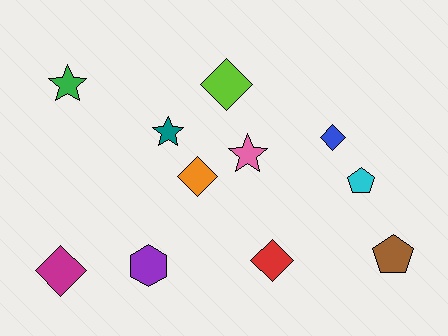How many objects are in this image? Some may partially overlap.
There are 11 objects.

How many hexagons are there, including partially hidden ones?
There is 1 hexagon.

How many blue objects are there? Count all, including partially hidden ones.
There is 1 blue object.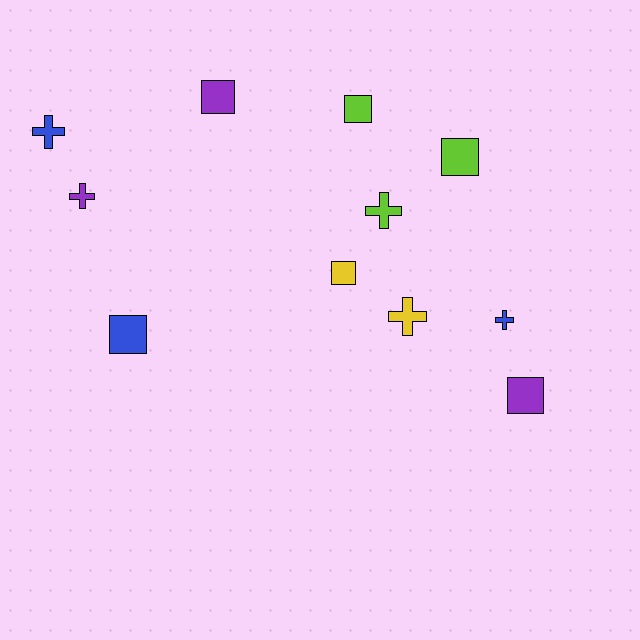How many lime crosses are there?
There is 1 lime cross.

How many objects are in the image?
There are 11 objects.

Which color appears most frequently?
Blue, with 3 objects.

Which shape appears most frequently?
Square, with 6 objects.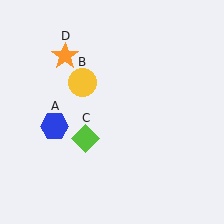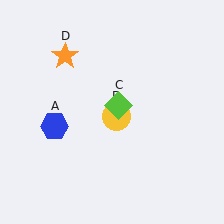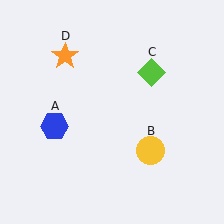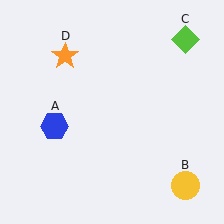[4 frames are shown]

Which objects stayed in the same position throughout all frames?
Blue hexagon (object A) and orange star (object D) remained stationary.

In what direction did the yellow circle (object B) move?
The yellow circle (object B) moved down and to the right.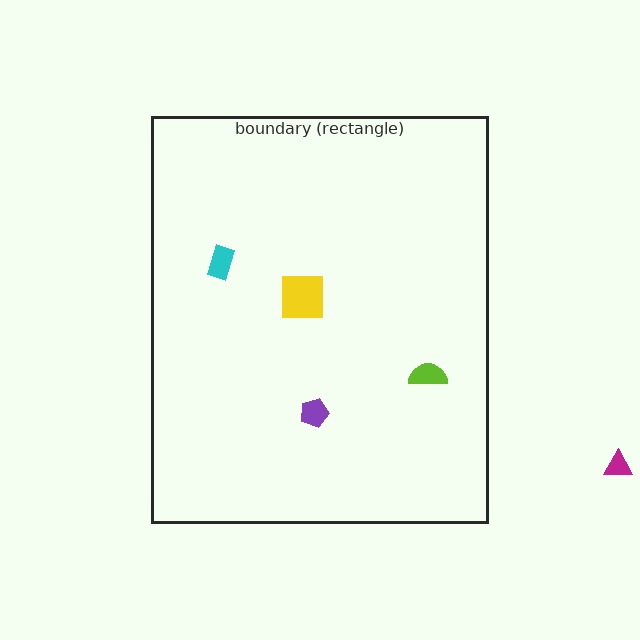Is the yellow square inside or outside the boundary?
Inside.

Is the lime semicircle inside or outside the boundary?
Inside.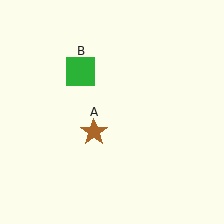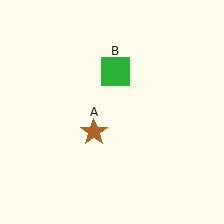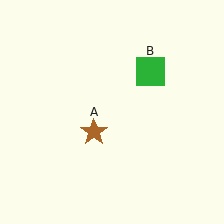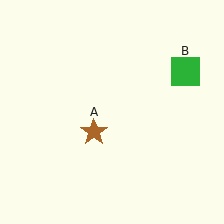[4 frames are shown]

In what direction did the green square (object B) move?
The green square (object B) moved right.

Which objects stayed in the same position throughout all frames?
Brown star (object A) remained stationary.